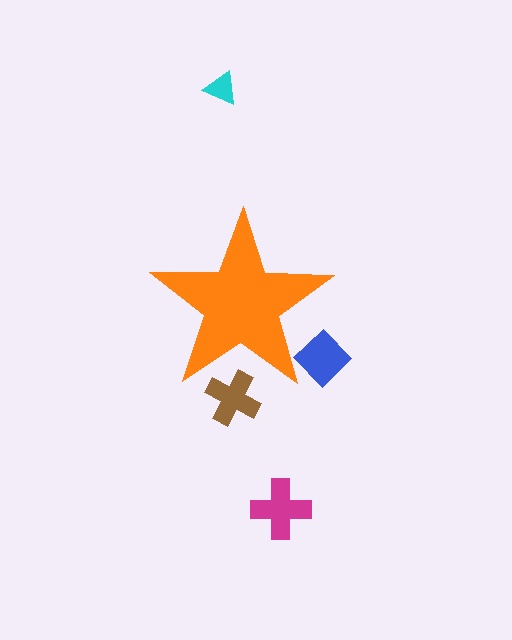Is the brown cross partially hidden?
Yes, the brown cross is partially hidden behind the orange star.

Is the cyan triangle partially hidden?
No, the cyan triangle is fully visible.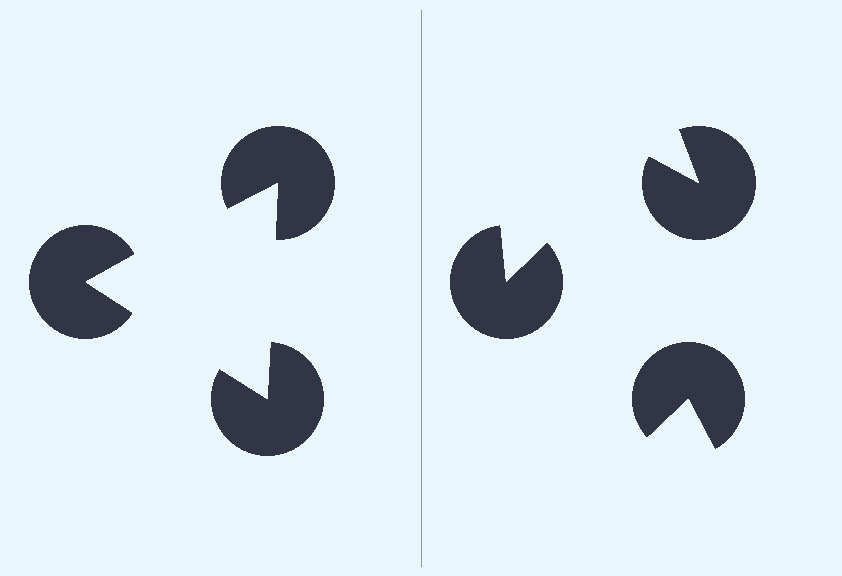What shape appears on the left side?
An illusory triangle.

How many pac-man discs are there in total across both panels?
6 — 3 on each side.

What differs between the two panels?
The pac-man discs are positioned identically on both sides; only the wedge orientations differ. On the left they align to a triangle; on the right they are misaligned.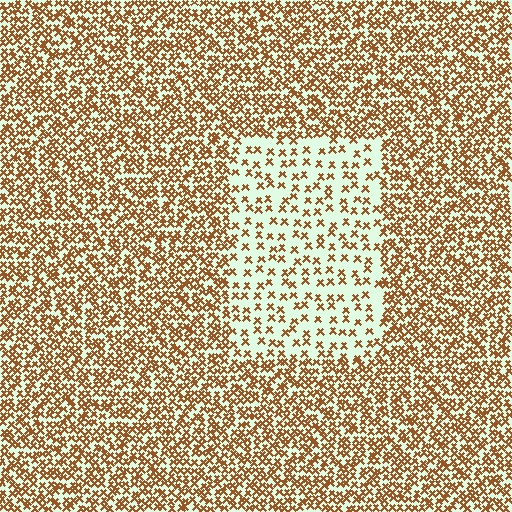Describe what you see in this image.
The image contains small brown elements arranged at two different densities. A rectangle-shaped region is visible where the elements are less densely packed than the surrounding area.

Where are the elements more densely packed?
The elements are more densely packed outside the rectangle boundary.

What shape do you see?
I see a rectangle.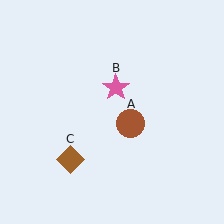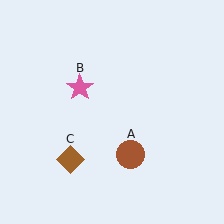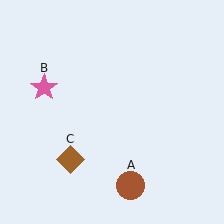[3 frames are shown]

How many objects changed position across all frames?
2 objects changed position: brown circle (object A), pink star (object B).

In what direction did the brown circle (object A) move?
The brown circle (object A) moved down.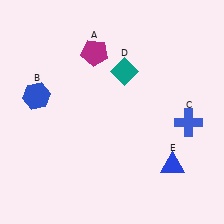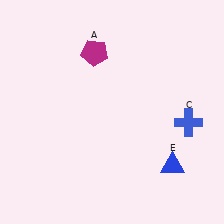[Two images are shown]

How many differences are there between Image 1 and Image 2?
There are 2 differences between the two images.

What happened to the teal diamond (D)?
The teal diamond (D) was removed in Image 2. It was in the top-right area of Image 1.